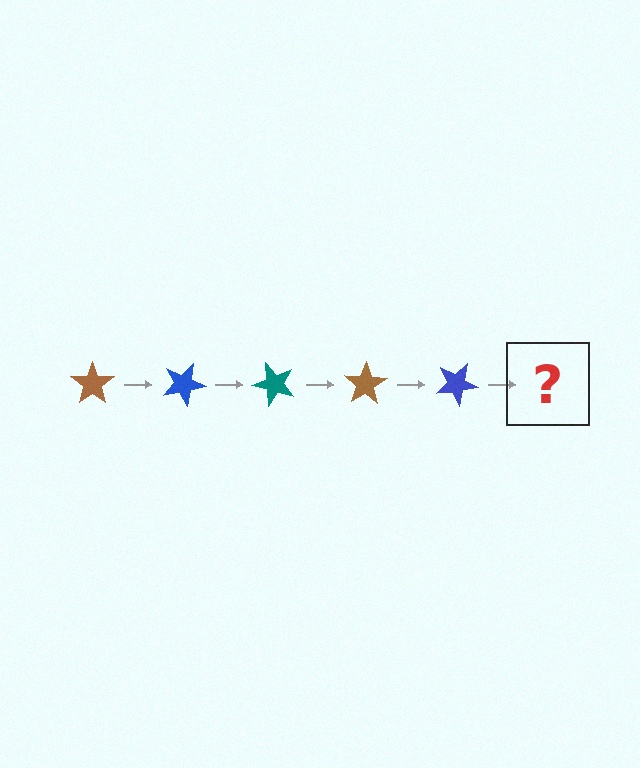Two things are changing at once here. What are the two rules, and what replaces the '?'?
The two rules are that it rotates 25 degrees each step and the color cycles through brown, blue, and teal. The '?' should be a teal star, rotated 125 degrees from the start.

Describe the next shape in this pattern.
It should be a teal star, rotated 125 degrees from the start.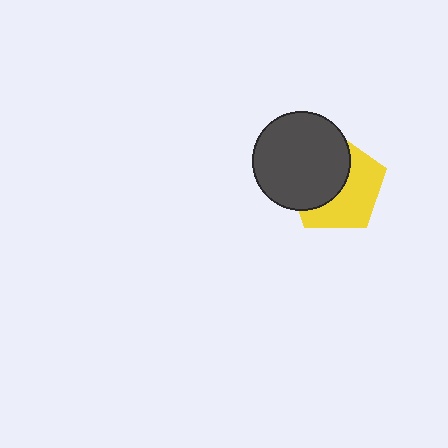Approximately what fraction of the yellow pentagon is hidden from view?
Roughly 50% of the yellow pentagon is hidden behind the dark gray circle.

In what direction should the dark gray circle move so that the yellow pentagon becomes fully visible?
The dark gray circle should move toward the upper-left. That is the shortest direction to clear the overlap and leave the yellow pentagon fully visible.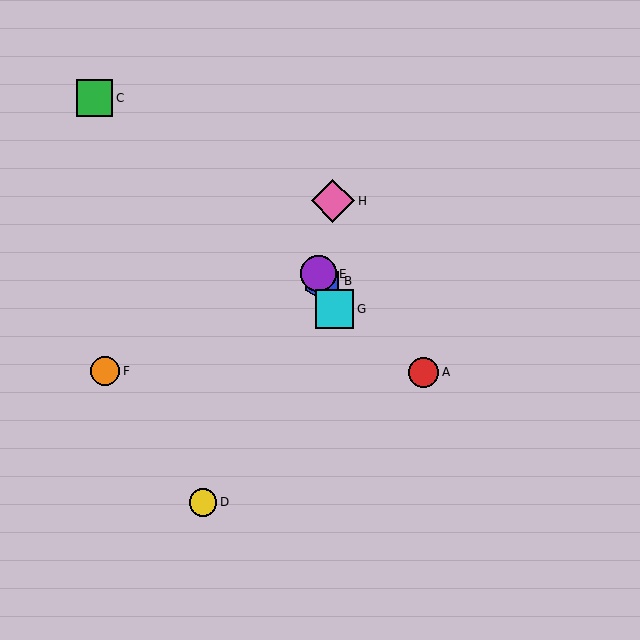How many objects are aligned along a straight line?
3 objects (B, E, G) are aligned along a straight line.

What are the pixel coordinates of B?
Object B is at (322, 281).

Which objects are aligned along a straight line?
Objects B, E, G are aligned along a straight line.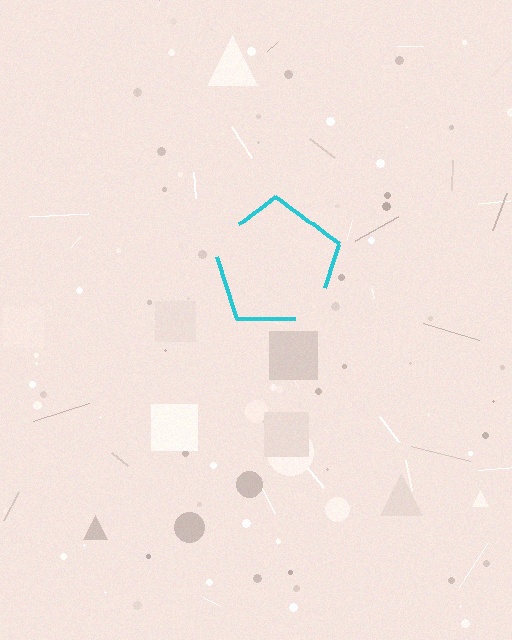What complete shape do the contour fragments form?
The contour fragments form a pentagon.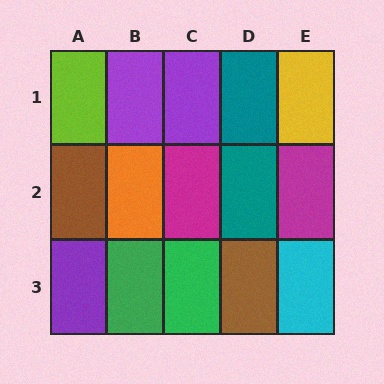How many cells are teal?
2 cells are teal.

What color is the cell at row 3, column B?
Green.